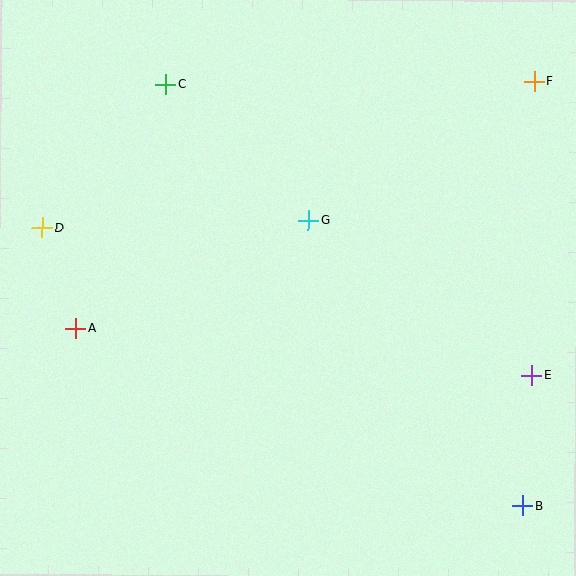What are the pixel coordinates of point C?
Point C is at (166, 84).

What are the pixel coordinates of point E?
Point E is at (532, 375).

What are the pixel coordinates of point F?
Point F is at (534, 81).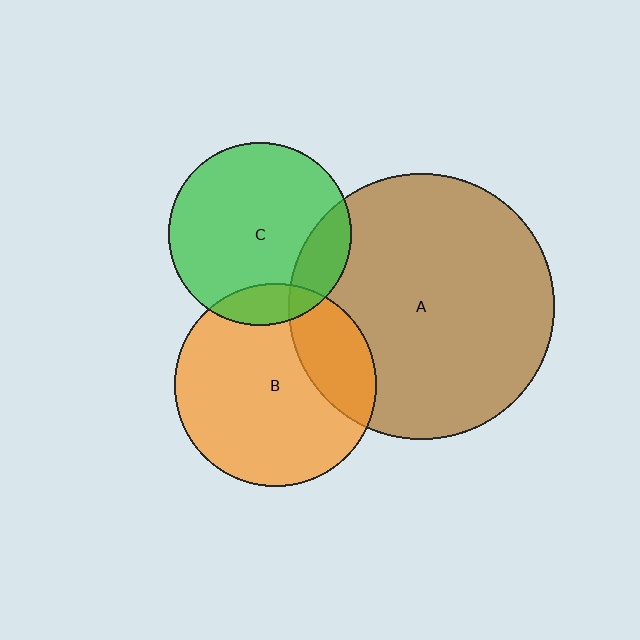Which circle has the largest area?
Circle A (brown).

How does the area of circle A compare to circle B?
Approximately 1.7 times.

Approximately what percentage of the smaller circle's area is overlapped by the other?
Approximately 25%.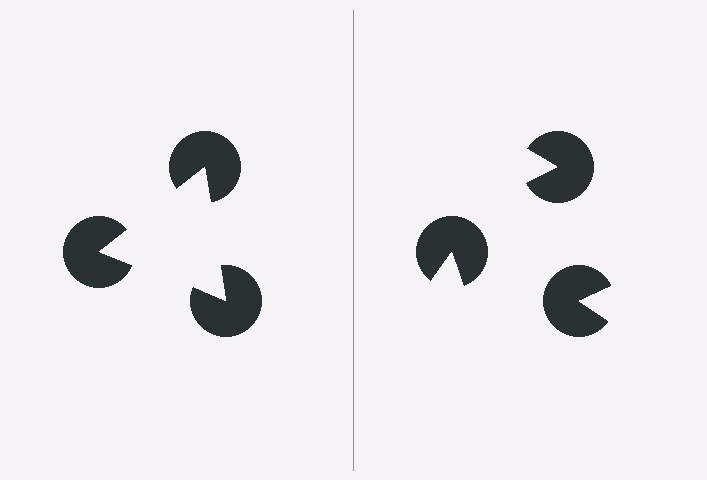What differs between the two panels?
The pac-man discs are positioned identically on both sides; only the wedge orientations differ. On the left they align to a triangle; on the right they are misaligned.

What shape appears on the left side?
An illusory triangle.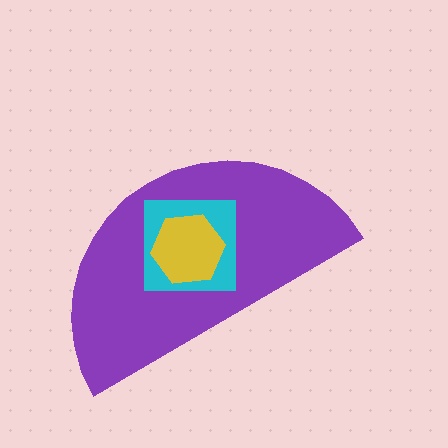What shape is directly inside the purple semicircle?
The cyan square.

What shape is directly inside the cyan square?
The yellow hexagon.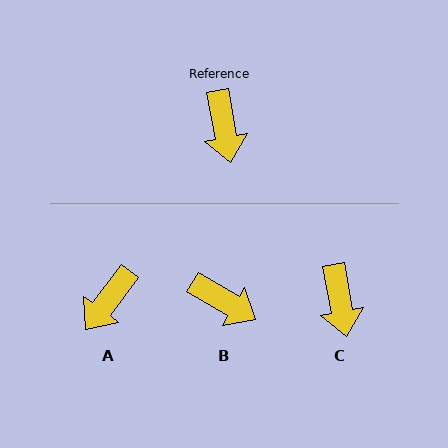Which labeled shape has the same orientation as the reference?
C.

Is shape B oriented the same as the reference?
No, it is off by about 49 degrees.